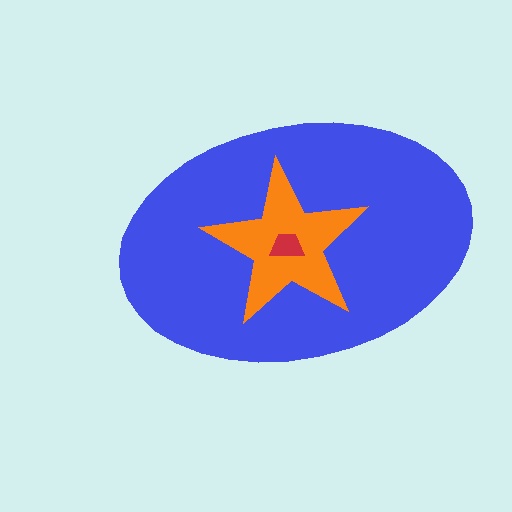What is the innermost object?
The red trapezoid.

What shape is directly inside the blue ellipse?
The orange star.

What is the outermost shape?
The blue ellipse.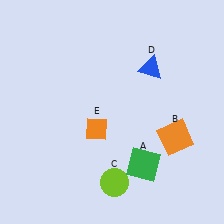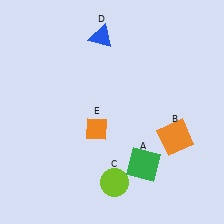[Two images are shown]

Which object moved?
The blue triangle (D) moved left.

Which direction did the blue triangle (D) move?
The blue triangle (D) moved left.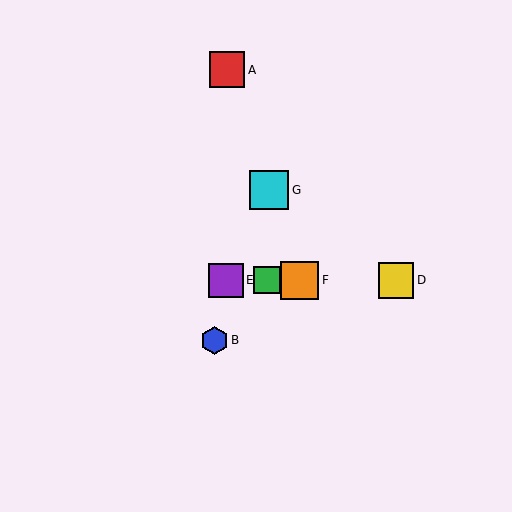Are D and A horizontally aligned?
No, D is at y≈280 and A is at y≈70.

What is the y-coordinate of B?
Object B is at y≈340.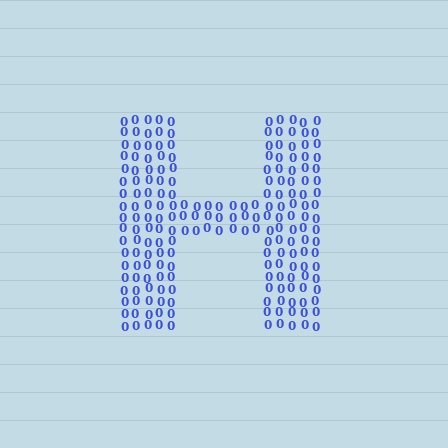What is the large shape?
The large shape is the letter H.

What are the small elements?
The small elements are digit 0's.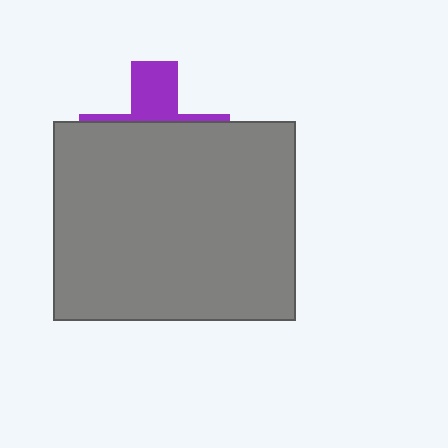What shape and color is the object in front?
The object in front is a gray rectangle.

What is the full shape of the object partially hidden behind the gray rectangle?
The partially hidden object is a purple cross.